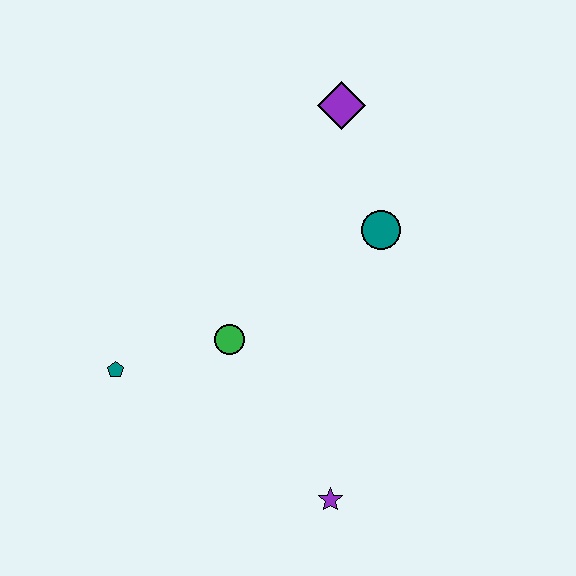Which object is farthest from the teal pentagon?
The purple diamond is farthest from the teal pentagon.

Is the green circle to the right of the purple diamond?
No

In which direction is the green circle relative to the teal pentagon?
The green circle is to the right of the teal pentagon.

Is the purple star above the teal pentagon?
No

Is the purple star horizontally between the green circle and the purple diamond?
Yes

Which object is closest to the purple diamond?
The teal circle is closest to the purple diamond.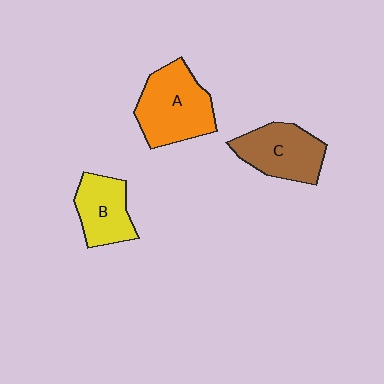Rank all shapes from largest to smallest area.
From largest to smallest: A (orange), C (brown), B (yellow).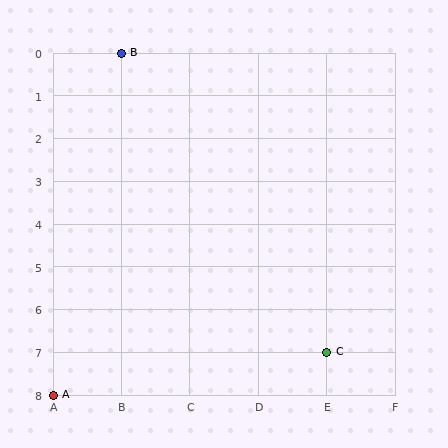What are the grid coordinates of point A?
Point A is at grid coordinates (A, 8).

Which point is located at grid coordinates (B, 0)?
Point B is at (B, 0).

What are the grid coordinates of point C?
Point C is at grid coordinates (E, 7).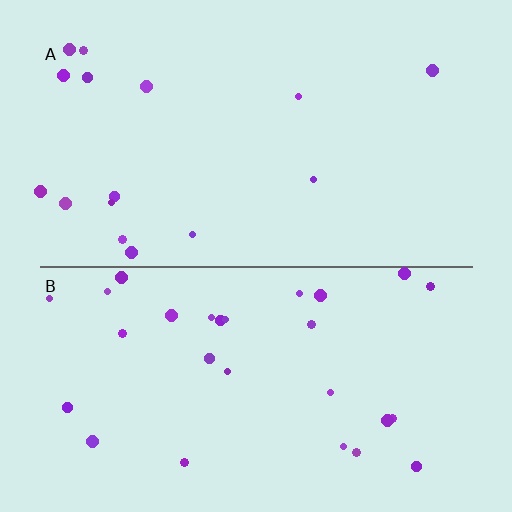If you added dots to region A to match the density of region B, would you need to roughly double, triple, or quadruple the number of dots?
Approximately double.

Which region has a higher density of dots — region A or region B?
B (the bottom).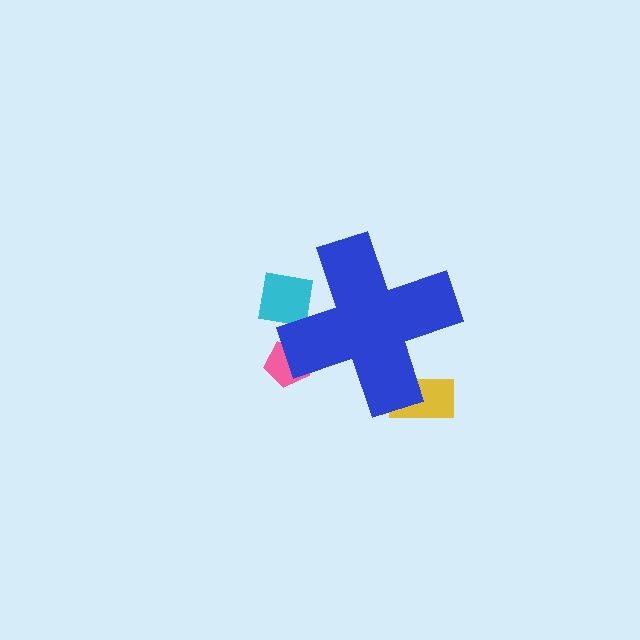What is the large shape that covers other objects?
A blue cross.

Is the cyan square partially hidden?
Yes, the cyan square is partially hidden behind the blue cross.